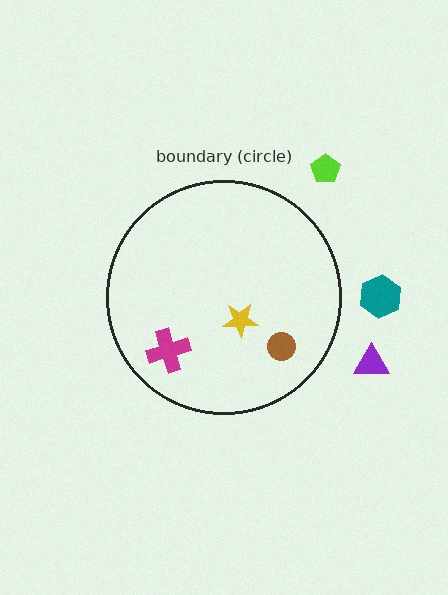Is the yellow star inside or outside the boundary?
Inside.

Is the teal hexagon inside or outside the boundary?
Outside.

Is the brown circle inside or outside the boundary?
Inside.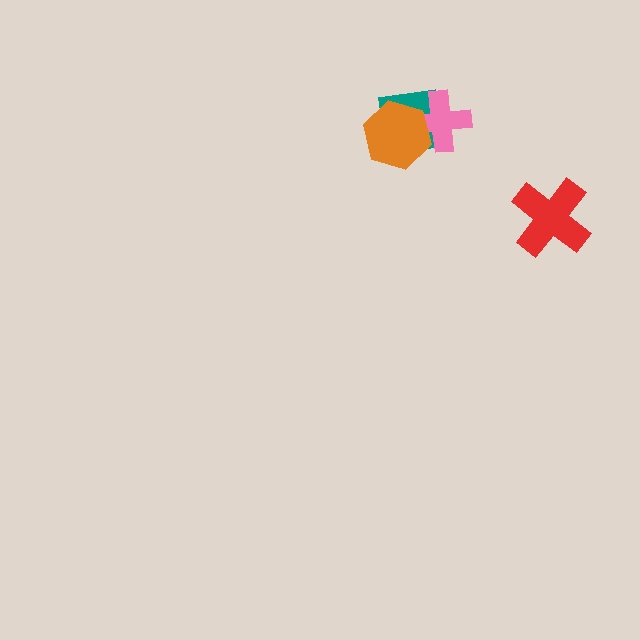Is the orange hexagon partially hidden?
No, no other shape covers it.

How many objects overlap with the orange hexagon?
2 objects overlap with the orange hexagon.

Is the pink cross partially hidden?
Yes, it is partially covered by another shape.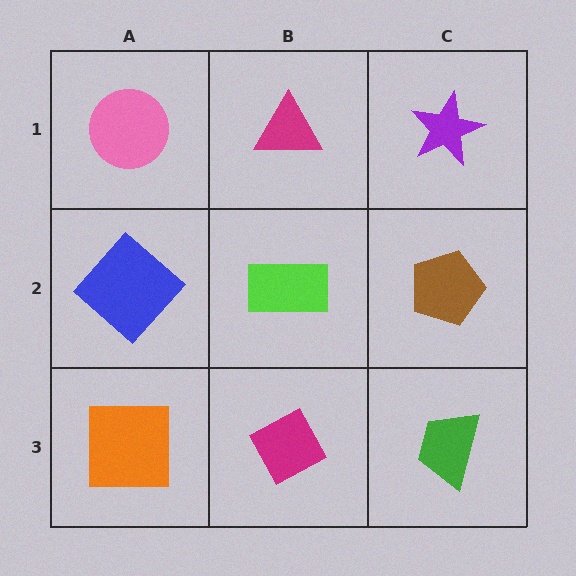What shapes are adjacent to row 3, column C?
A brown pentagon (row 2, column C), a magenta diamond (row 3, column B).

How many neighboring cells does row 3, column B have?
3.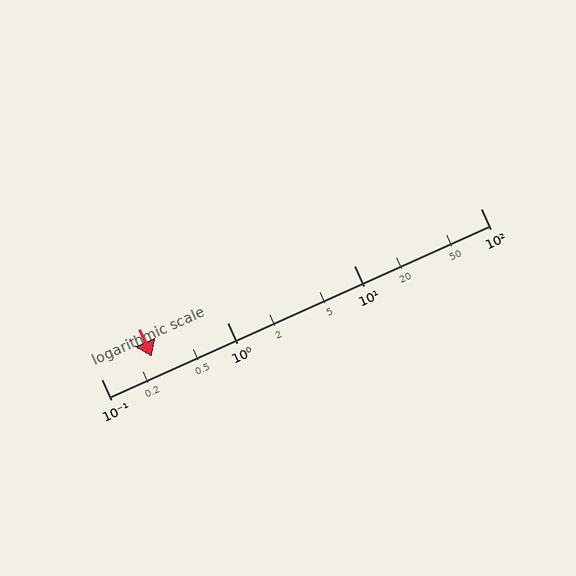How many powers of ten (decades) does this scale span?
The scale spans 3 decades, from 0.1 to 100.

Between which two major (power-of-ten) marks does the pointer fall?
The pointer is between 0.1 and 1.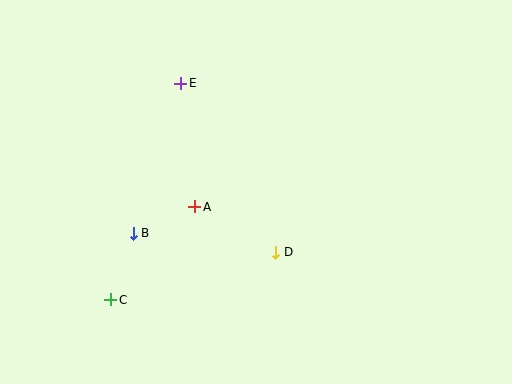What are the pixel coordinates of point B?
Point B is at (133, 233).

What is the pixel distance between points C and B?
The distance between C and B is 70 pixels.